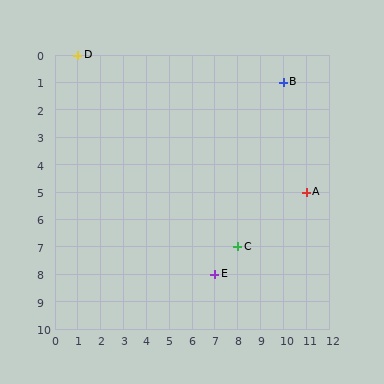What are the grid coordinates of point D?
Point D is at grid coordinates (1, 0).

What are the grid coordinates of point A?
Point A is at grid coordinates (11, 5).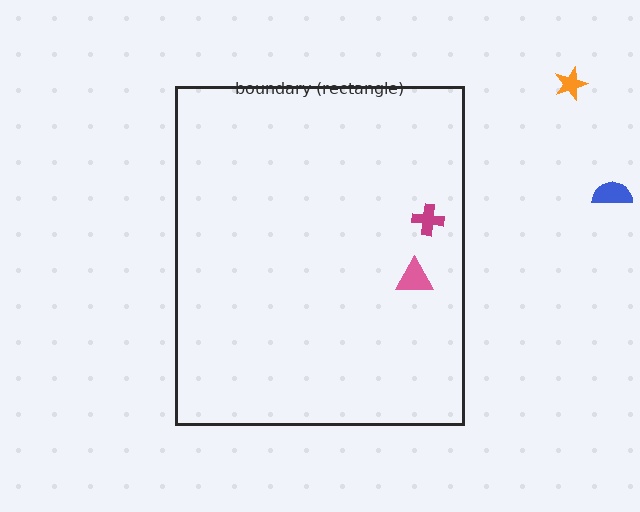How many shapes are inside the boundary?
2 inside, 2 outside.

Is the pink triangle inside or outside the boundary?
Inside.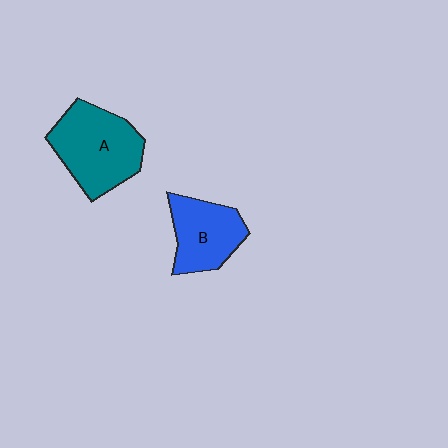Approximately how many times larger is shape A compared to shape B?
Approximately 1.4 times.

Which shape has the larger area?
Shape A (teal).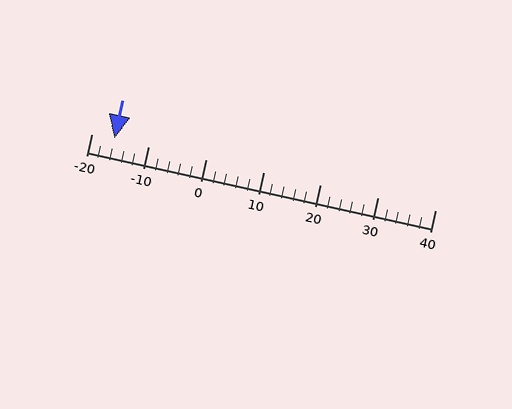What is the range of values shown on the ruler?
The ruler shows values from -20 to 40.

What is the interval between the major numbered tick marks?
The major tick marks are spaced 10 units apart.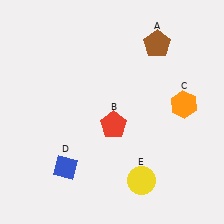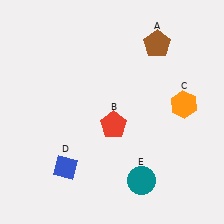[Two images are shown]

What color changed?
The circle (E) changed from yellow in Image 1 to teal in Image 2.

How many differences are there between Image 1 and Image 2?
There is 1 difference between the two images.